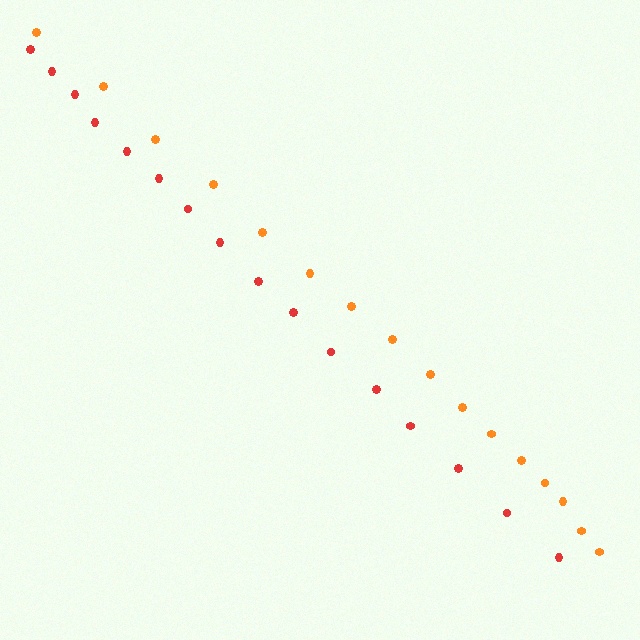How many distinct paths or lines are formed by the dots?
There are 2 distinct paths.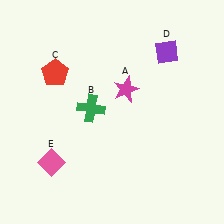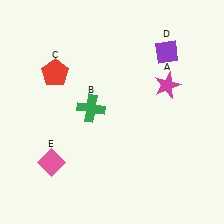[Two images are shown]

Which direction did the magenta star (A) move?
The magenta star (A) moved right.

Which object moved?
The magenta star (A) moved right.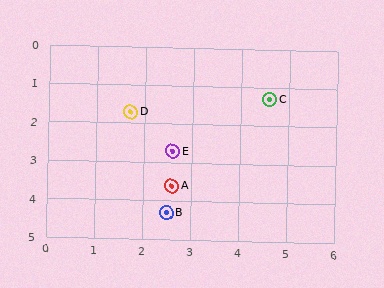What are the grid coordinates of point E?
Point E is at approximately (2.6, 2.7).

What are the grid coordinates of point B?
Point B is at approximately (2.5, 4.3).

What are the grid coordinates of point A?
Point A is at approximately (2.6, 3.6).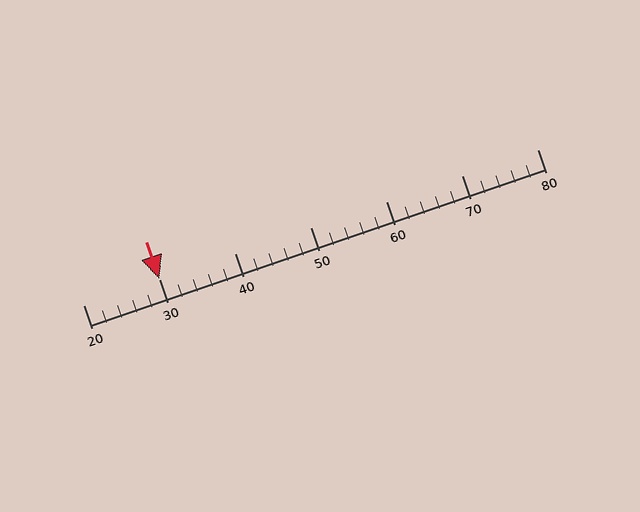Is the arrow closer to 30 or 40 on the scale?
The arrow is closer to 30.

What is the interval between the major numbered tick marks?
The major tick marks are spaced 10 units apart.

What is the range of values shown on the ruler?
The ruler shows values from 20 to 80.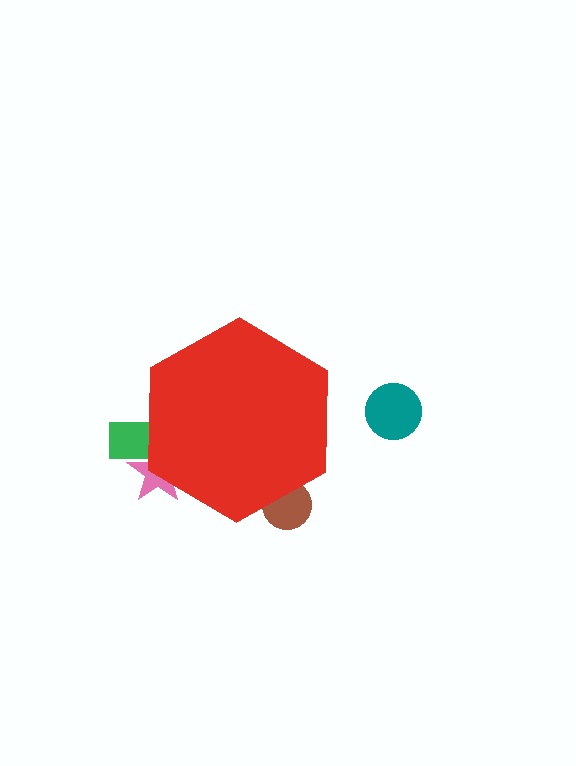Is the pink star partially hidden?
Yes, the pink star is partially hidden behind the red hexagon.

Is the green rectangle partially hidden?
Yes, the green rectangle is partially hidden behind the red hexagon.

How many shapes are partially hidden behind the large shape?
3 shapes are partially hidden.